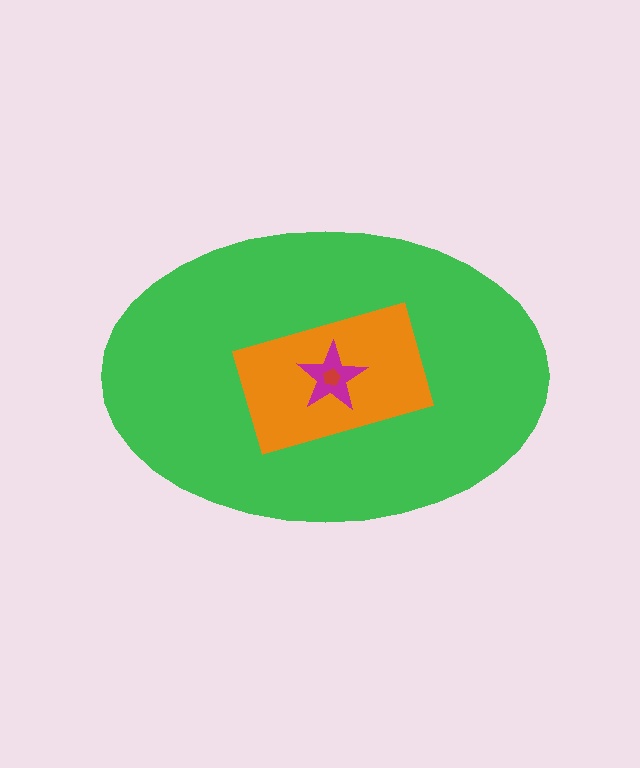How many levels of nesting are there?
4.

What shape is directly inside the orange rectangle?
The magenta star.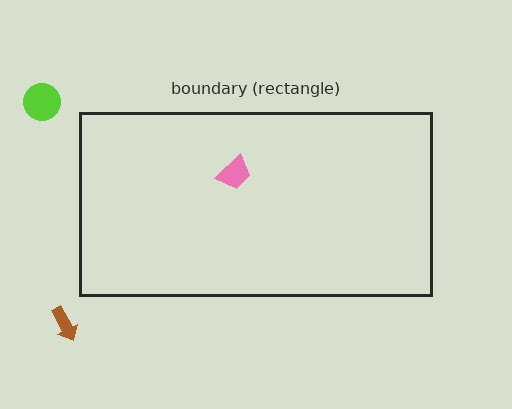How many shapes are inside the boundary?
1 inside, 2 outside.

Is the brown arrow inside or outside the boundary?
Outside.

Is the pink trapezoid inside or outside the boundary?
Inside.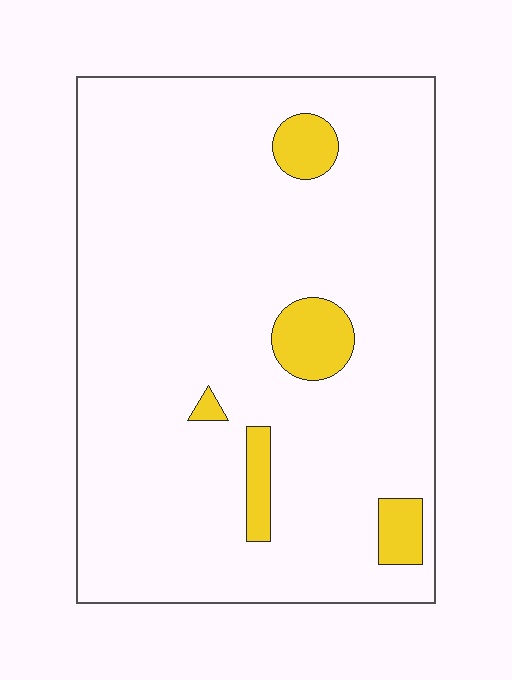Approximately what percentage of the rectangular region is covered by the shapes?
Approximately 10%.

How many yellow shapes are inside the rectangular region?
5.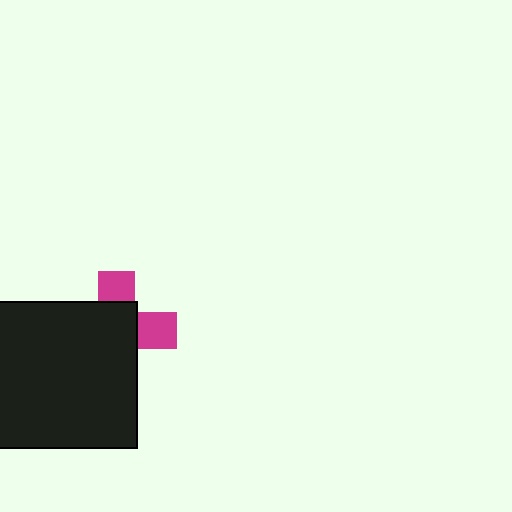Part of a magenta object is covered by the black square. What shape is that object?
It is a cross.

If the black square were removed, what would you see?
You would see the complete magenta cross.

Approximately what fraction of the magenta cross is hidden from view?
Roughly 66% of the magenta cross is hidden behind the black square.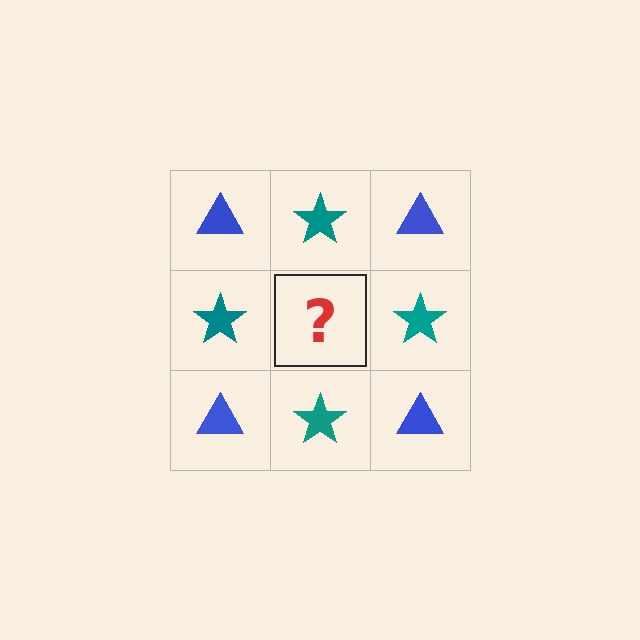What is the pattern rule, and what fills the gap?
The rule is that it alternates blue triangle and teal star in a checkerboard pattern. The gap should be filled with a blue triangle.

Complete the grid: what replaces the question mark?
The question mark should be replaced with a blue triangle.